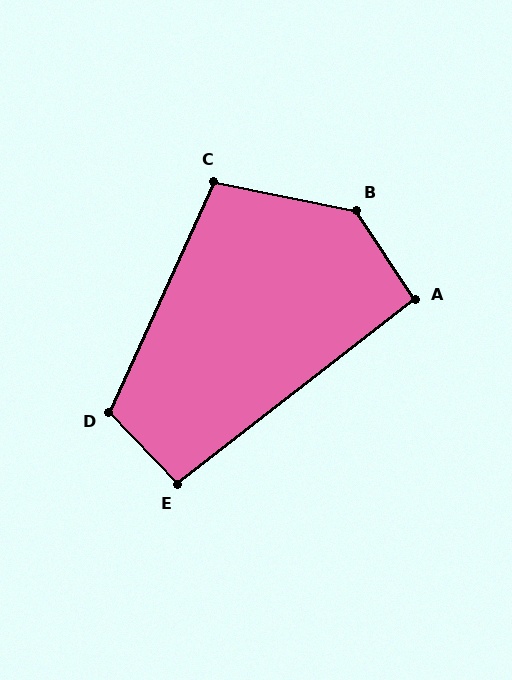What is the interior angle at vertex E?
Approximately 96 degrees (obtuse).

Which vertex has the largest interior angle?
B, at approximately 135 degrees.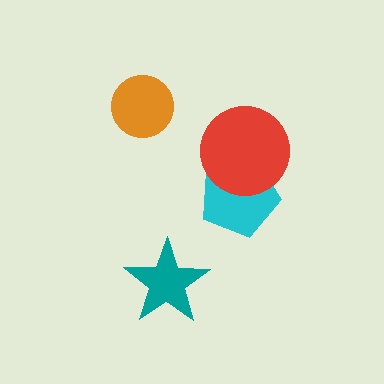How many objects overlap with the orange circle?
0 objects overlap with the orange circle.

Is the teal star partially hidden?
No, no other shape covers it.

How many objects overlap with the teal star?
0 objects overlap with the teal star.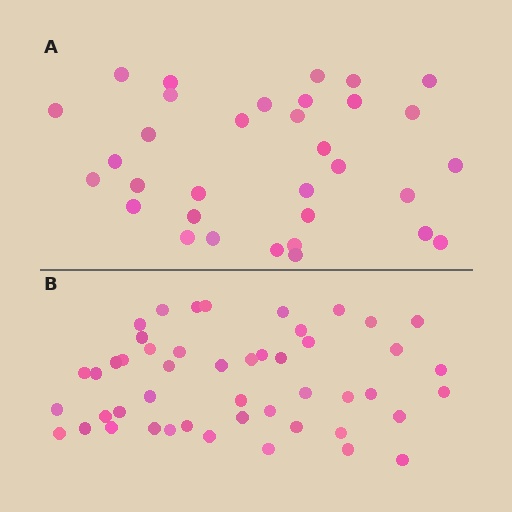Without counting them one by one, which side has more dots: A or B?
Region B (the bottom region) has more dots.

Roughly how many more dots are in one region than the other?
Region B has approximately 15 more dots than region A.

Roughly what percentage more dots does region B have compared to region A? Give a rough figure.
About 45% more.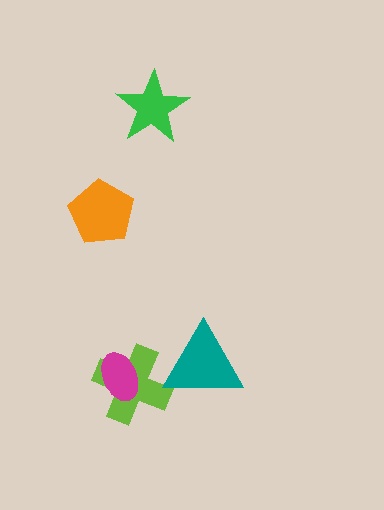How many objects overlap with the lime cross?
2 objects overlap with the lime cross.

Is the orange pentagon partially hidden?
No, no other shape covers it.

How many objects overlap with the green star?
0 objects overlap with the green star.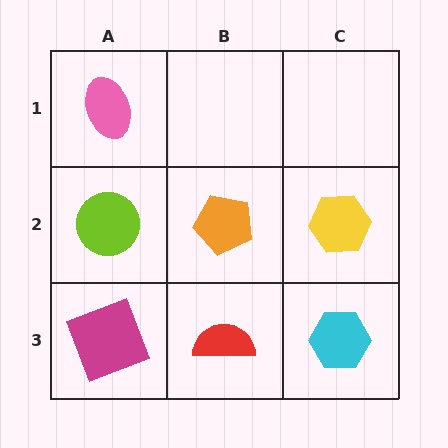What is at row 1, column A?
A pink ellipse.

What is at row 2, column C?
A yellow hexagon.